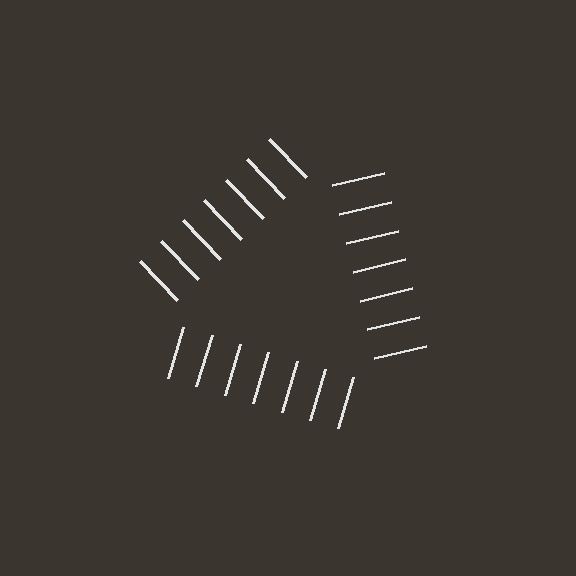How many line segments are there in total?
21 — 7 along each of the 3 edges.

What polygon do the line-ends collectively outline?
An illusory triangle — the line segments terminate on its edges but no continuous stroke is drawn.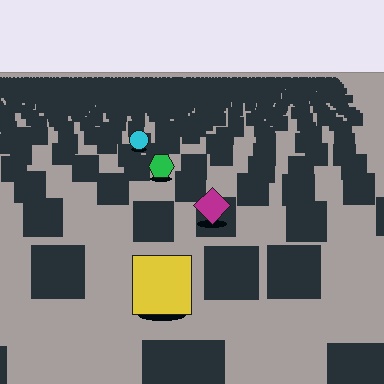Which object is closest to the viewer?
The yellow square is closest. The texture marks near it are larger and more spread out.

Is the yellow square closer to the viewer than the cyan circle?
Yes. The yellow square is closer — you can tell from the texture gradient: the ground texture is coarser near it.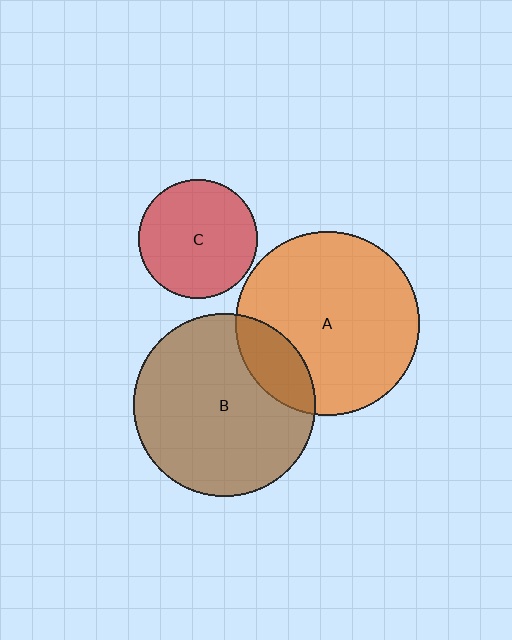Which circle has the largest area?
Circle A (orange).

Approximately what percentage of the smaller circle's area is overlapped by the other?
Approximately 15%.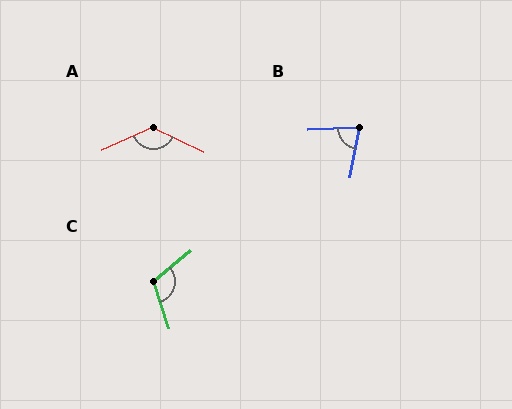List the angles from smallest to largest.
B (77°), C (112°), A (131°).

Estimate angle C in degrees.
Approximately 112 degrees.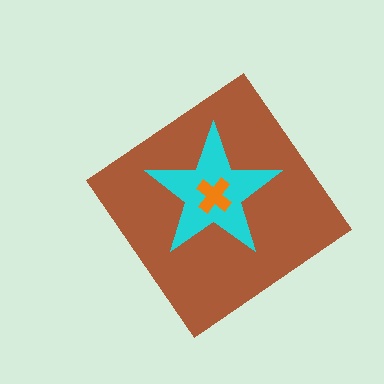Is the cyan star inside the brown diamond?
Yes.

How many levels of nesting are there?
3.